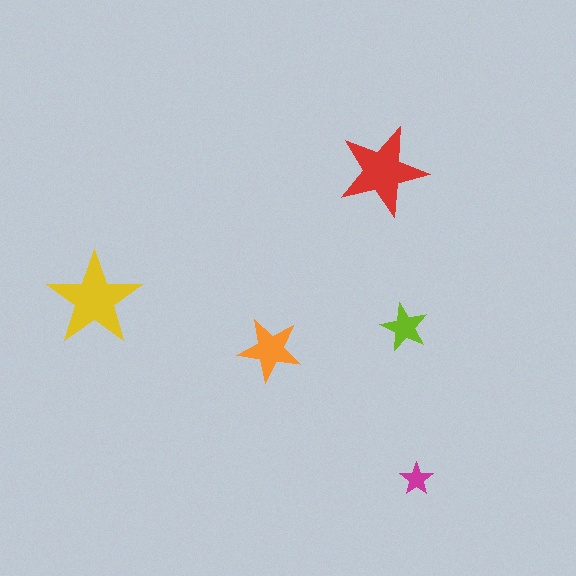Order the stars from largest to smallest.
the yellow one, the red one, the orange one, the lime one, the magenta one.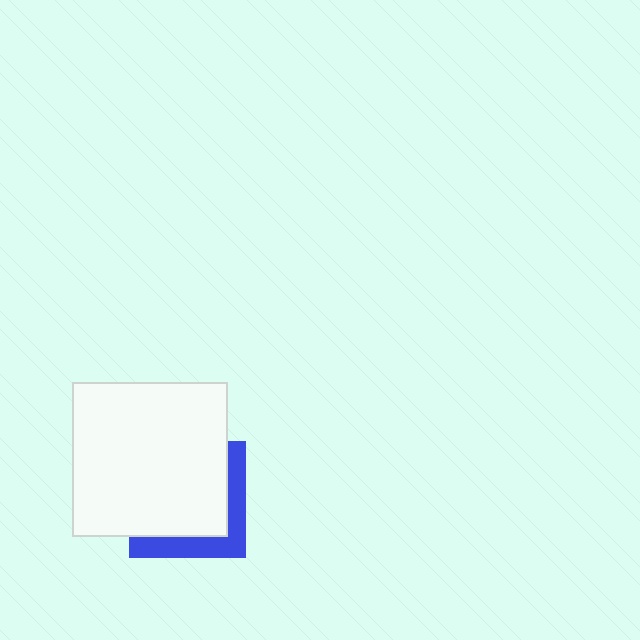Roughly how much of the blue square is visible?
A small part of it is visible (roughly 30%).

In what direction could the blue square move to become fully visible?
The blue square could move toward the lower-right. That would shift it out from behind the white square entirely.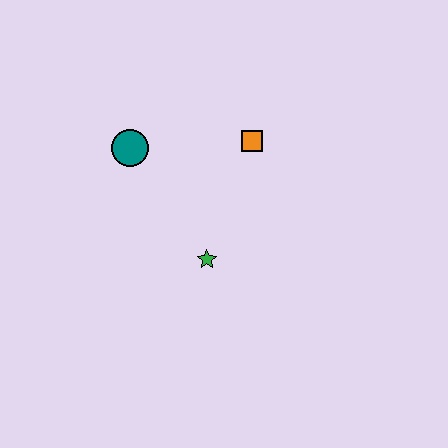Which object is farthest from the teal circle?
The green star is farthest from the teal circle.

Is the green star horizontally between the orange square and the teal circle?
Yes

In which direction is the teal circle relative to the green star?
The teal circle is above the green star.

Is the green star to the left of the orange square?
Yes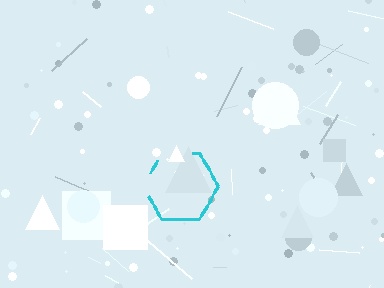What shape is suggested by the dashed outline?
The dashed outline suggests a hexagon.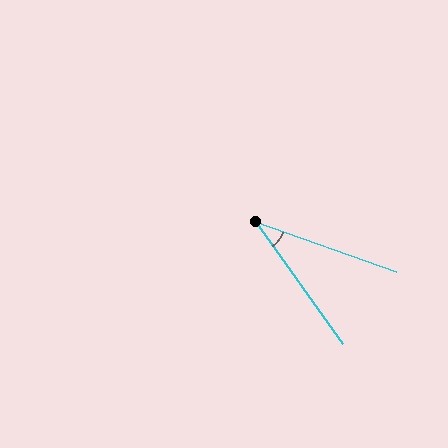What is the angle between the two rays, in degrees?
Approximately 35 degrees.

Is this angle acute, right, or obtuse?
It is acute.